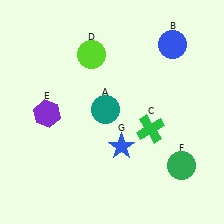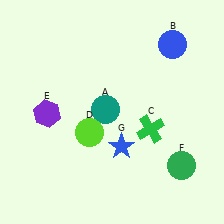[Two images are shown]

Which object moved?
The lime circle (D) moved down.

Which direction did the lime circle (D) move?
The lime circle (D) moved down.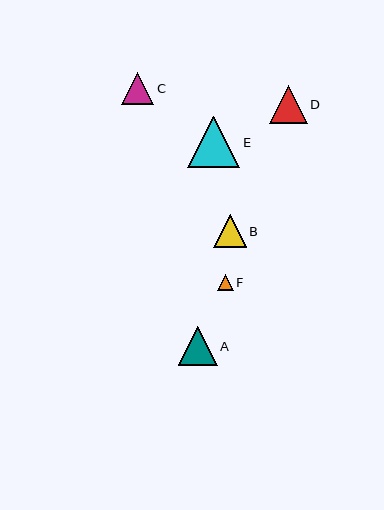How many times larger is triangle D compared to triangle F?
Triangle D is approximately 2.4 times the size of triangle F.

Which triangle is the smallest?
Triangle F is the smallest with a size of approximately 16 pixels.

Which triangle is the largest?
Triangle E is the largest with a size of approximately 52 pixels.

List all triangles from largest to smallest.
From largest to smallest: E, A, D, B, C, F.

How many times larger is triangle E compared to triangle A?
Triangle E is approximately 1.3 times the size of triangle A.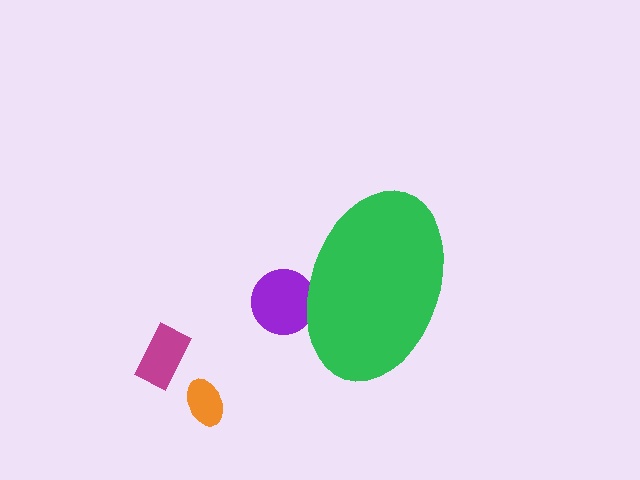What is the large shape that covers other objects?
A green ellipse.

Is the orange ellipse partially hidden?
No, the orange ellipse is fully visible.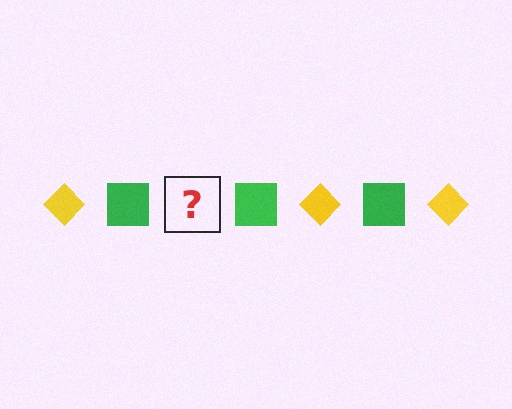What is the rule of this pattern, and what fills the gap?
The rule is that the pattern alternates between yellow diamond and green square. The gap should be filled with a yellow diamond.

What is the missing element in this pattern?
The missing element is a yellow diamond.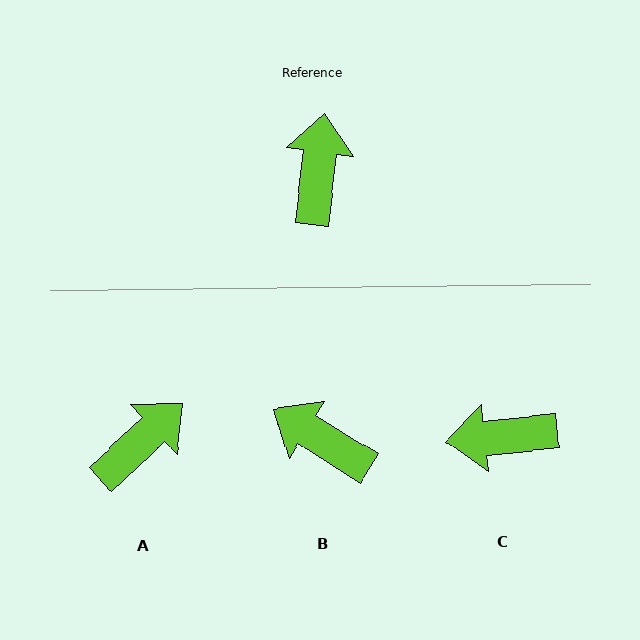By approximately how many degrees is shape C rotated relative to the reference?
Approximately 102 degrees counter-clockwise.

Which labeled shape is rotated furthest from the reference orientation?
C, about 102 degrees away.